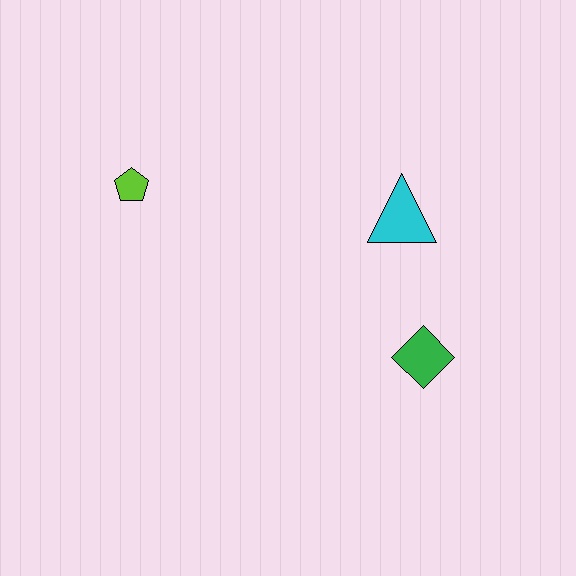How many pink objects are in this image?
There are no pink objects.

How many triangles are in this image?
There is 1 triangle.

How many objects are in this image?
There are 3 objects.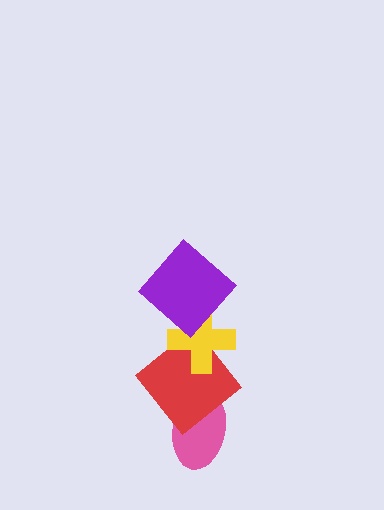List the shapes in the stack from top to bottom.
From top to bottom: the purple diamond, the yellow cross, the red diamond, the pink ellipse.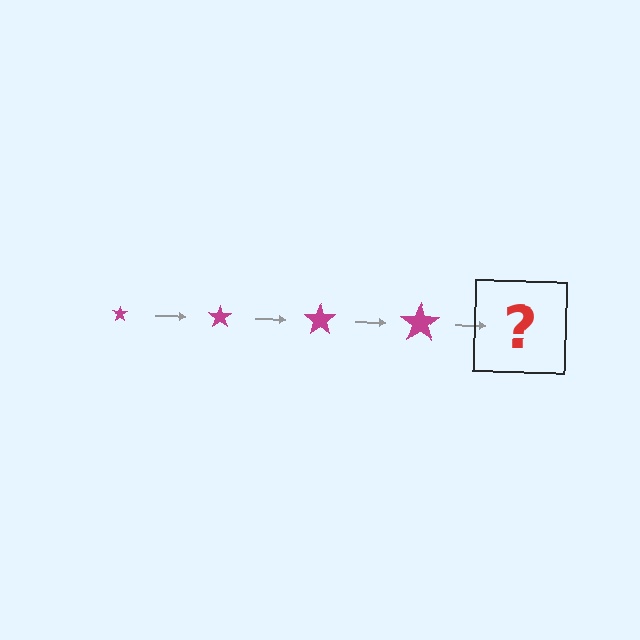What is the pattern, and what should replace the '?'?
The pattern is that the star gets progressively larger each step. The '?' should be a magenta star, larger than the previous one.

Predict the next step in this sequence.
The next step is a magenta star, larger than the previous one.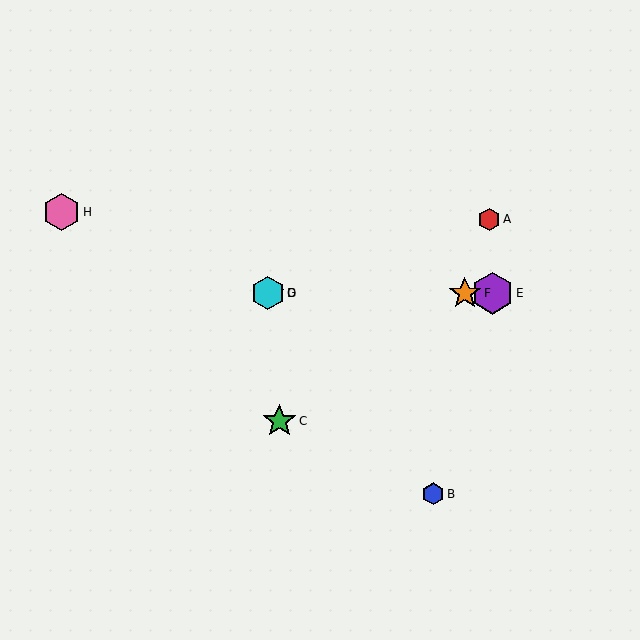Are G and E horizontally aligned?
Yes, both are at y≈293.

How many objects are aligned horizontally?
4 objects (D, E, F, G) are aligned horizontally.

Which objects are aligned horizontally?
Objects D, E, F, G are aligned horizontally.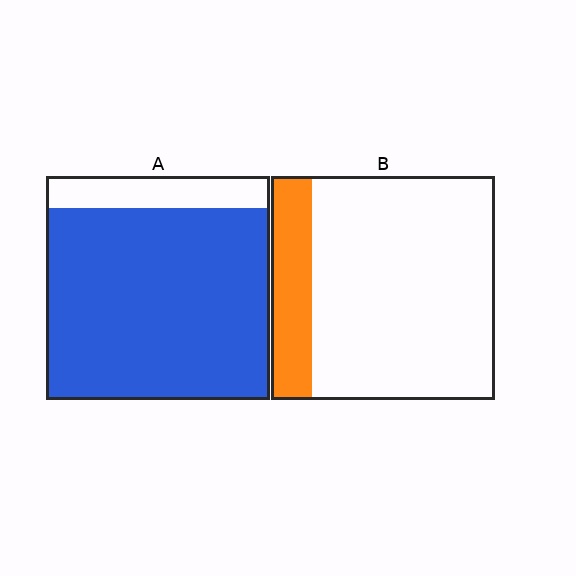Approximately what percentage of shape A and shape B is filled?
A is approximately 85% and B is approximately 20%.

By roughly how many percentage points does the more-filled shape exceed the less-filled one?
By roughly 65 percentage points (A over B).